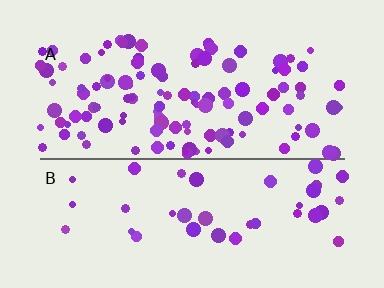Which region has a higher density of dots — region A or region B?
A (the top).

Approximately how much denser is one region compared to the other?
Approximately 2.9× — region A over region B.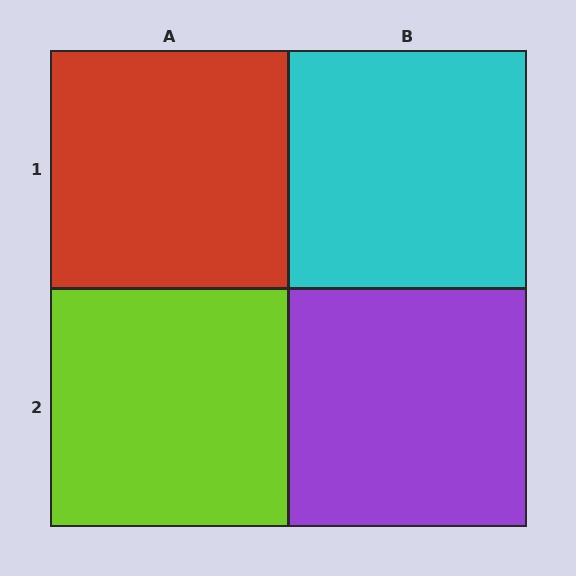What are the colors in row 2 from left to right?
Lime, purple.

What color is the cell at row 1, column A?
Red.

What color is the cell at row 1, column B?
Cyan.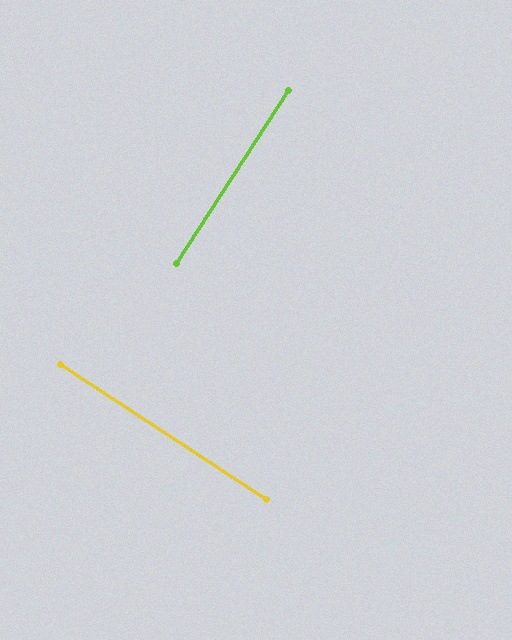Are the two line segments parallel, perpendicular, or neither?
Perpendicular — they meet at approximately 90°.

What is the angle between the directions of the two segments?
Approximately 90 degrees.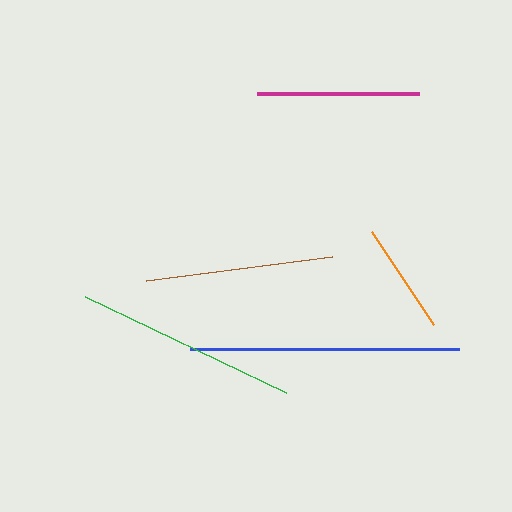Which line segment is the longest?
The blue line is the longest at approximately 269 pixels.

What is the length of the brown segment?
The brown segment is approximately 188 pixels long.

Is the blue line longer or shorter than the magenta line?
The blue line is longer than the magenta line.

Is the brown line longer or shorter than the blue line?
The blue line is longer than the brown line.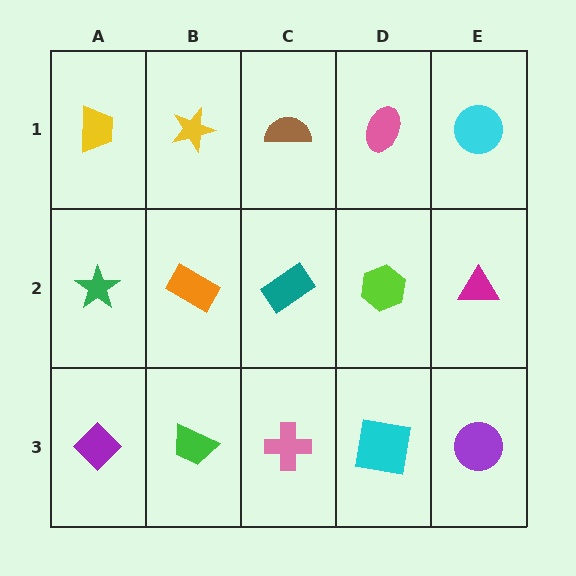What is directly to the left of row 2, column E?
A lime hexagon.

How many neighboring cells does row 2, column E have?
3.